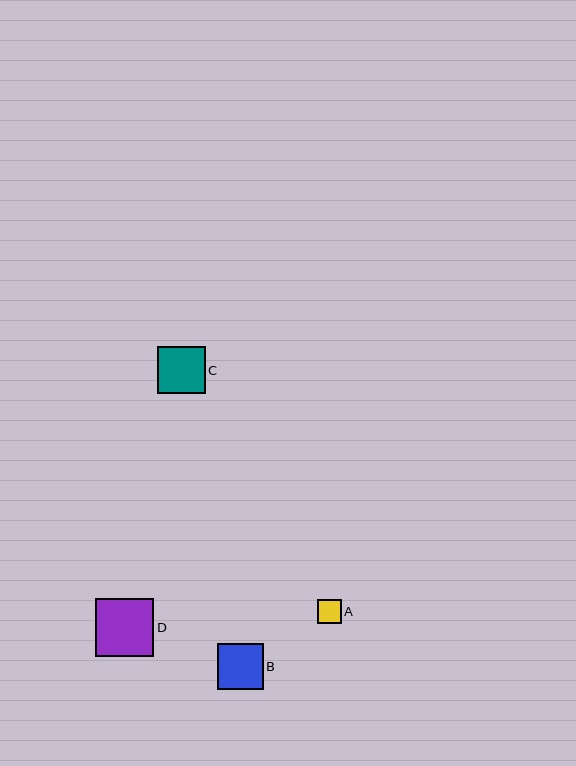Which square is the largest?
Square D is the largest with a size of approximately 58 pixels.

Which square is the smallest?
Square A is the smallest with a size of approximately 24 pixels.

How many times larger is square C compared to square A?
Square C is approximately 2.0 times the size of square A.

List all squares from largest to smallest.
From largest to smallest: D, C, B, A.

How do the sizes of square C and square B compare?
Square C and square B are approximately the same size.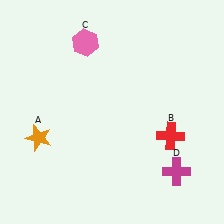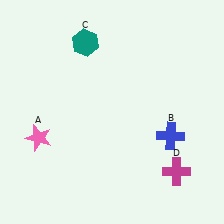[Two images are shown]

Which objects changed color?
A changed from orange to pink. B changed from red to blue. C changed from pink to teal.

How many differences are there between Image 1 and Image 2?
There are 3 differences between the two images.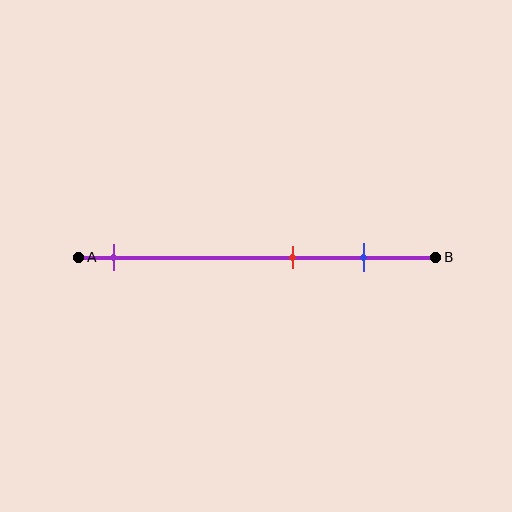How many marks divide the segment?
There are 3 marks dividing the segment.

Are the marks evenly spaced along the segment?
No, the marks are not evenly spaced.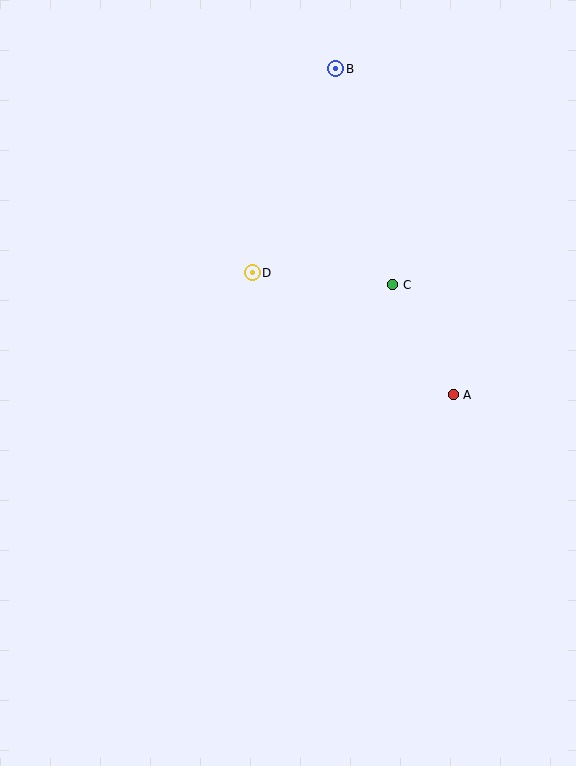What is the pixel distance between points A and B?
The distance between A and B is 347 pixels.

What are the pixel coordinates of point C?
Point C is at (393, 285).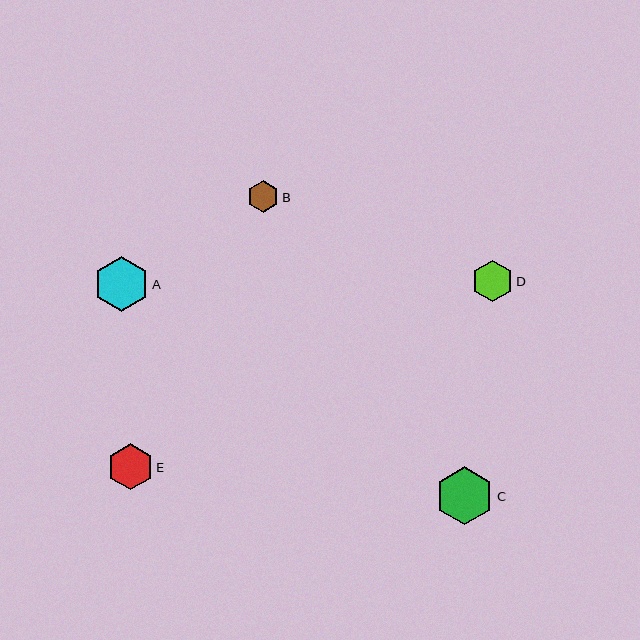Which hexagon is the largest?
Hexagon C is the largest with a size of approximately 59 pixels.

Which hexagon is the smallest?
Hexagon B is the smallest with a size of approximately 32 pixels.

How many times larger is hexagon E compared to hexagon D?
Hexagon E is approximately 1.1 times the size of hexagon D.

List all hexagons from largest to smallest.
From largest to smallest: C, A, E, D, B.